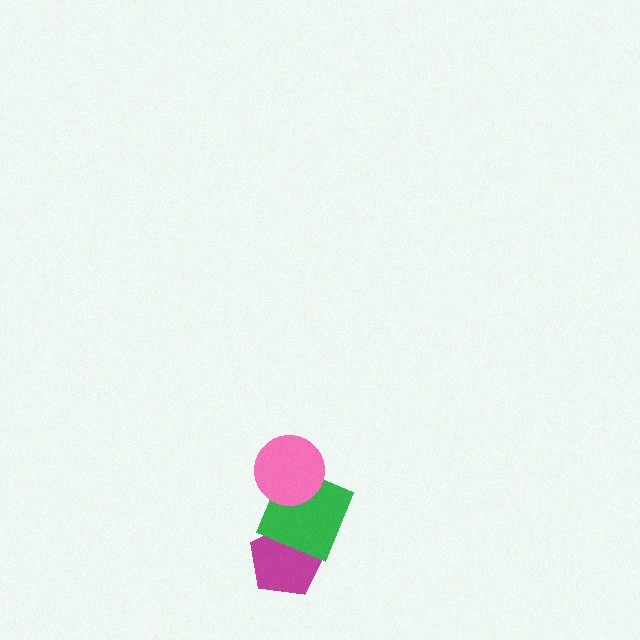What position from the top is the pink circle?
The pink circle is 1st from the top.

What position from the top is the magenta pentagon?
The magenta pentagon is 3rd from the top.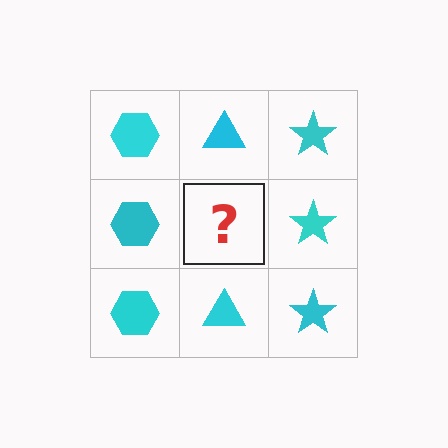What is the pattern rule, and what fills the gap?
The rule is that each column has a consistent shape. The gap should be filled with a cyan triangle.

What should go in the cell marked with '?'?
The missing cell should contain a cyan triangle.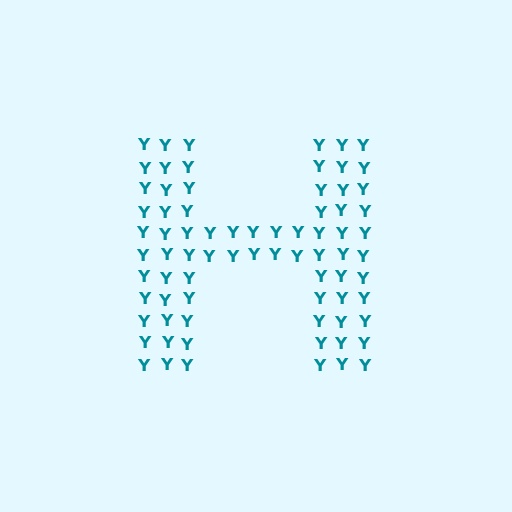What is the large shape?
The large shape is the letter H.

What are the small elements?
The small elements are letter Y's.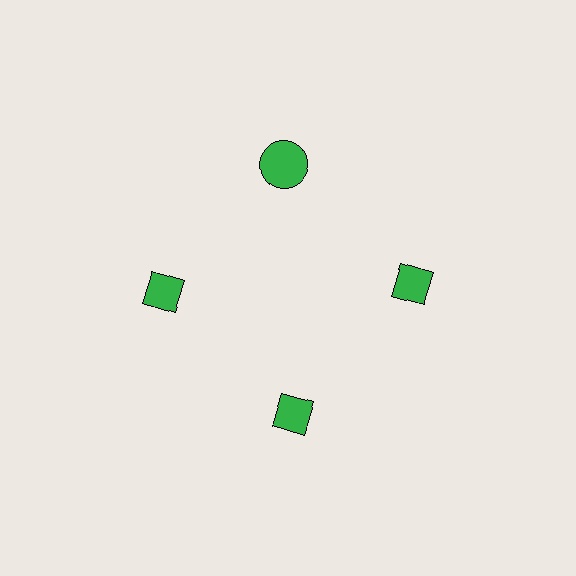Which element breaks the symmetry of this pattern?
The green circle at roughly the 12 o'clock position breaks the symmetry. All other shapes are green diamonds.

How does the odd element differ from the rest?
It has a different shape: circle instead of diamond.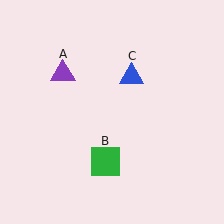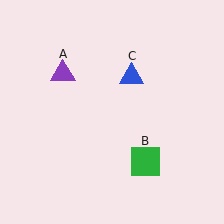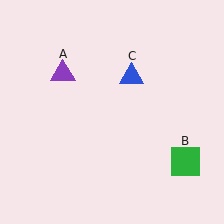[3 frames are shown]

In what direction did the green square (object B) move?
The green square (object B) moved right.